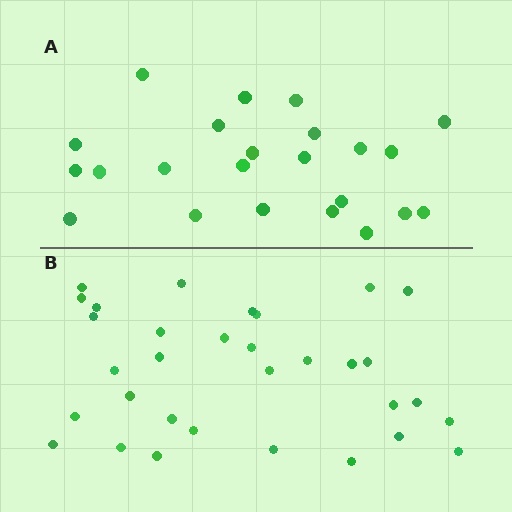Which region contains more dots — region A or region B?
Region B (the bottom region) has more dots.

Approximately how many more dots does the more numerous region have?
Region B has roughly 8 or so more dots than region A.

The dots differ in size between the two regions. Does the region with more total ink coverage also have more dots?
No. Region A has more total ink coverage because its dots are larger, but region B actually contains more individual dots. Total area can be misleading — the number of items is what matters here.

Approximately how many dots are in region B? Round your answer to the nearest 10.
About 30 dots. (The exact count is 32, which rounds to 30.)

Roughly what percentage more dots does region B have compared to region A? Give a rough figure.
About 40% more.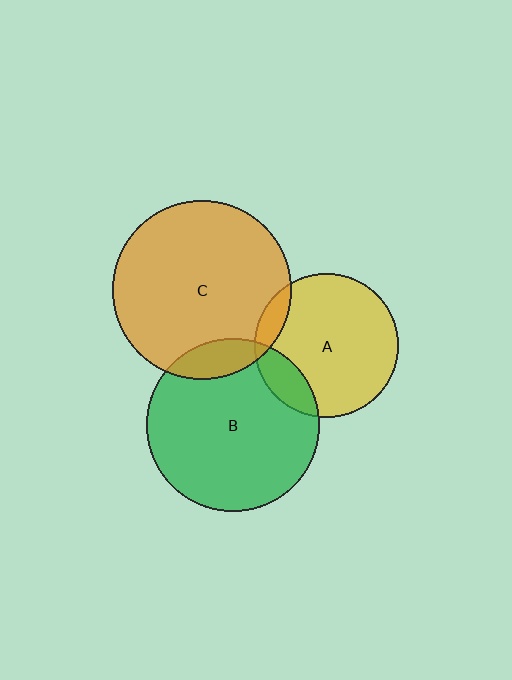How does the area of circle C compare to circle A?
Approximately 1.5 times.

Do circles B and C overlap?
Yes.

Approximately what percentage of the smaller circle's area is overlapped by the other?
Approximately 10%.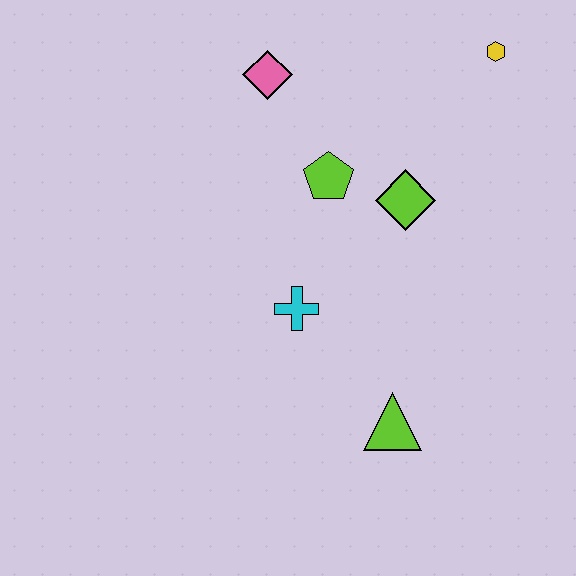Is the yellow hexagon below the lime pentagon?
No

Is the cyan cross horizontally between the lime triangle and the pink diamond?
Yes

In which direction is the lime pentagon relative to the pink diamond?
The lime pentagon is below the pink diamond.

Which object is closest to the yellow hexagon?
The lime diamond is closest to the yellow hexagon.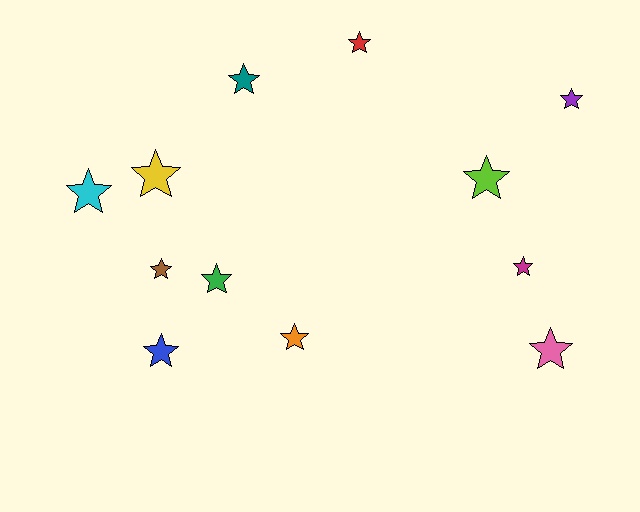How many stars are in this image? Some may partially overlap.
There are 12 stars.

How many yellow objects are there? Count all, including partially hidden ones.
There is 1 yellow object.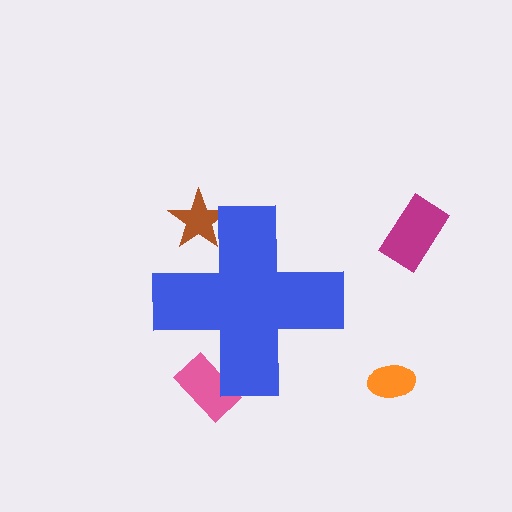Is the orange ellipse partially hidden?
No, the orange ellipse is fully visible.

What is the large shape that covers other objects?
A blue cross.